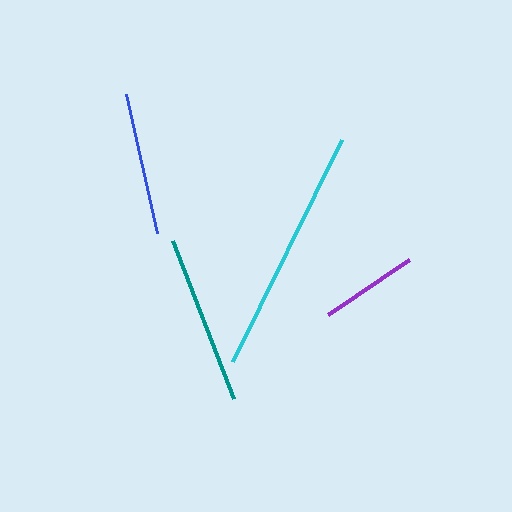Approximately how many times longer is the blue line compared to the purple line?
The blue line is approximately 1.4 times the length of the purple line.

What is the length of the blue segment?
The blue segment is approximately 142 pixels long.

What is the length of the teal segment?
The teal segment is approximately 169 pixels long.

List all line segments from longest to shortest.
From longest to shortest: cyan, teal, blue, purple.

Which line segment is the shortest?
The purple line is the shortest at approximately 98 pixels.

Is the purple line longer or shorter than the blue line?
The blue line is longer than the purple line.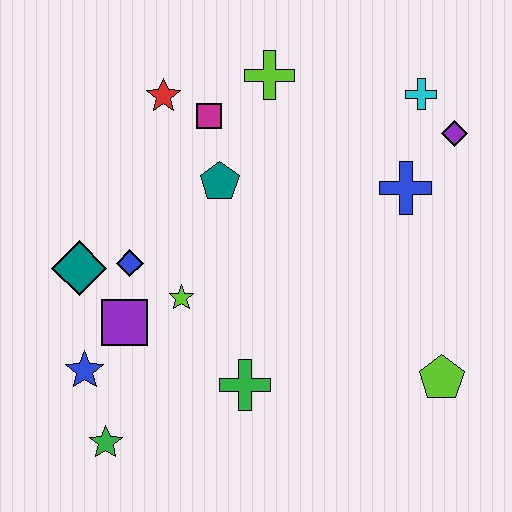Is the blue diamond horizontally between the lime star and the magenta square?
No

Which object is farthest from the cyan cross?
The green star is farthest from the cyan cross.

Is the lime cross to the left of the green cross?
No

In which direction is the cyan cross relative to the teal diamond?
The cyan cross is to the right of the teal diamond.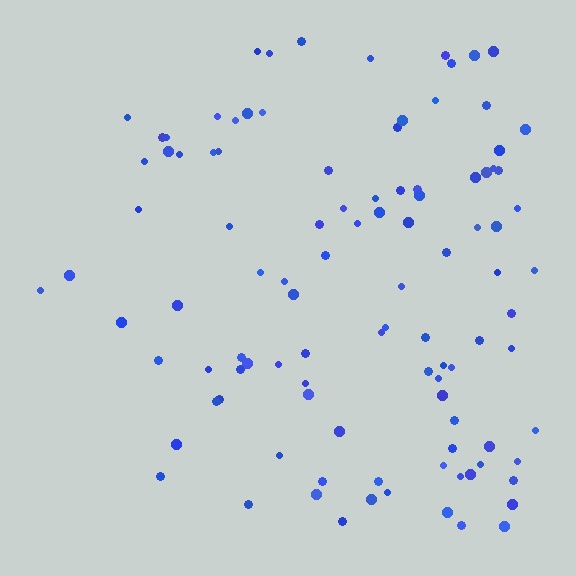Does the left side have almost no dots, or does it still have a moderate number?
Still a moderate number, just noticeably fewer than the right.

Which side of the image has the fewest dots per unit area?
The left.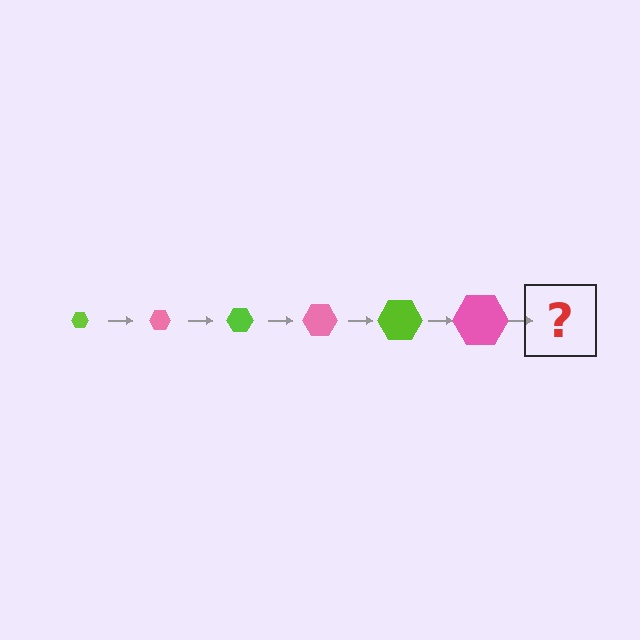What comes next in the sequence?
The next element should be a lime hexagon, larger than the previous one.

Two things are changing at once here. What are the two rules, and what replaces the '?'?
The two rules are that the hexagon grows larger each step and the color cycles through lime and pink. The '?' should be a lime hexagon, larger than the previous one.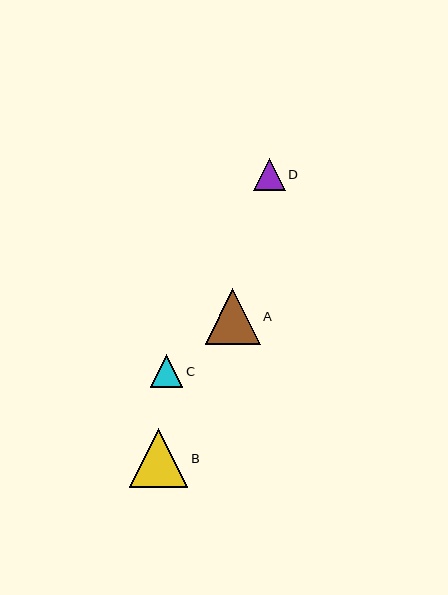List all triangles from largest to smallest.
From largest to smallest: B, A, C, D.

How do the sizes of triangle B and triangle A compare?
Triangle B and triangle A are approximately the same size.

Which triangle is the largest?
Triangle B is the largest with a size of approximately 58 pixels.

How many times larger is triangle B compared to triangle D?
Triangle B is approximately 1.8 times the size of triangle D.